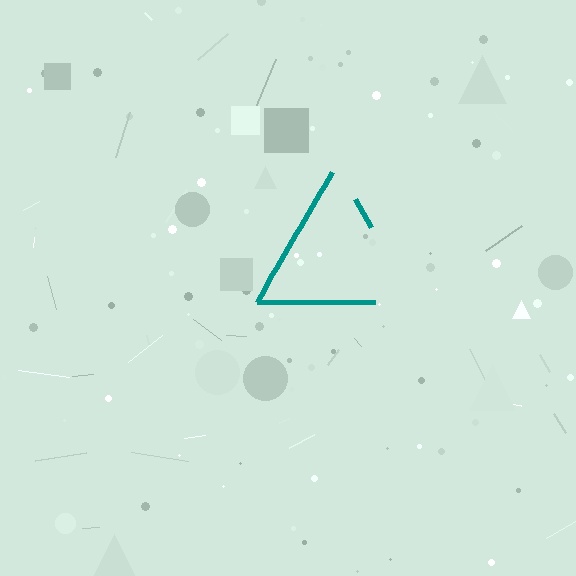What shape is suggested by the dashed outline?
The dashed outline suggests a triangle.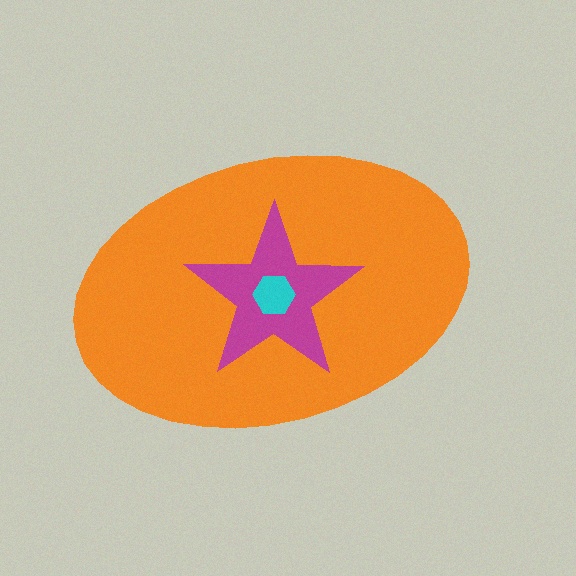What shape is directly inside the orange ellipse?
The magenta star.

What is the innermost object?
The cyan hexagon.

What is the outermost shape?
The orange ellipse.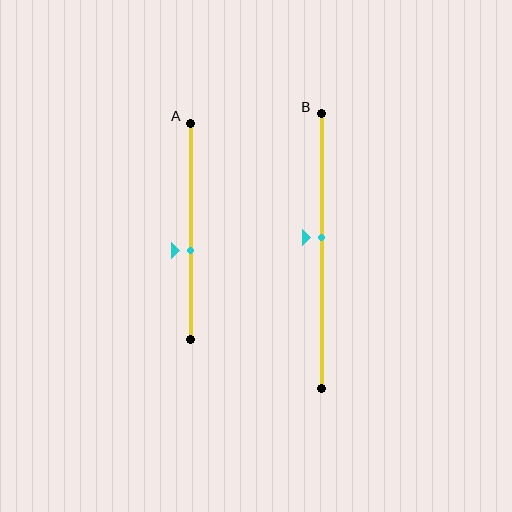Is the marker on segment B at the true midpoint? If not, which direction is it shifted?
No, the marker on segment B is shifted upward by about 5% of the segment length.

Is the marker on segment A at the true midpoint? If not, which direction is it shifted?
No, the marker on segment A is shifted downward by about 9% of the segment length.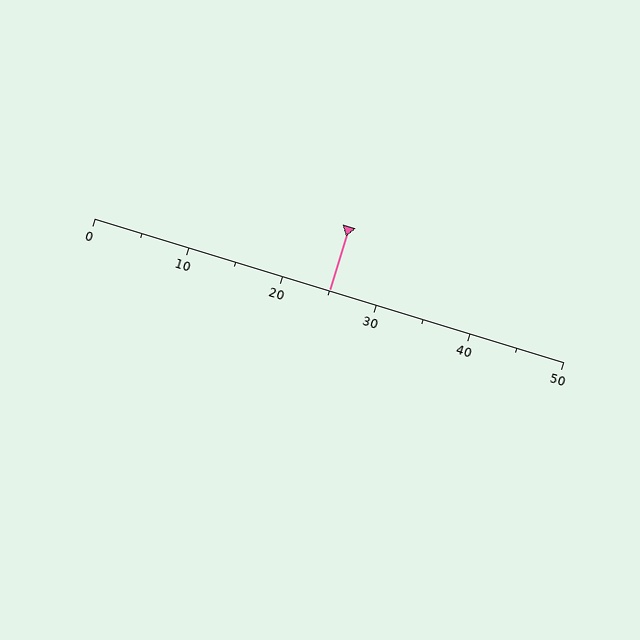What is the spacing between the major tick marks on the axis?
The major ticks are spaced 10 apart.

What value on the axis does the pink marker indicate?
The marker indicates approximately 25.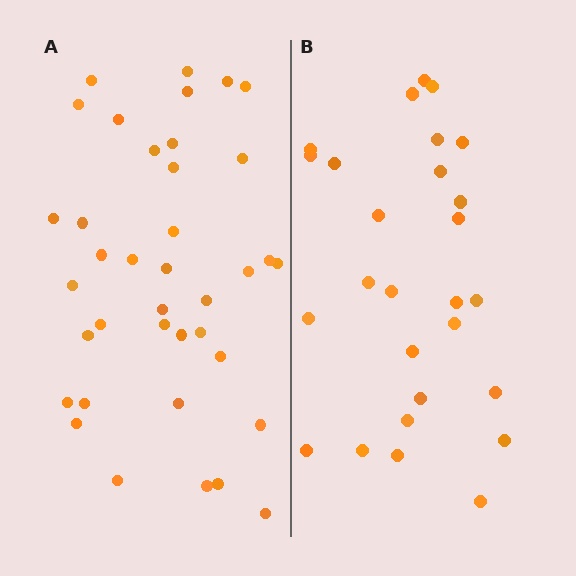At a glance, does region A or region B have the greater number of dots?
Region A (the left region) has more dots.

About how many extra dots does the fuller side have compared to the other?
Region A has roughly 12 or so more dots than region B.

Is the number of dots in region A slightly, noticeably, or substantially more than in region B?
Region A has noticeably more, but not dramatically so. The ratio is roughly 1.4 to 1.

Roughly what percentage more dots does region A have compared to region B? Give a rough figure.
About 40% more.